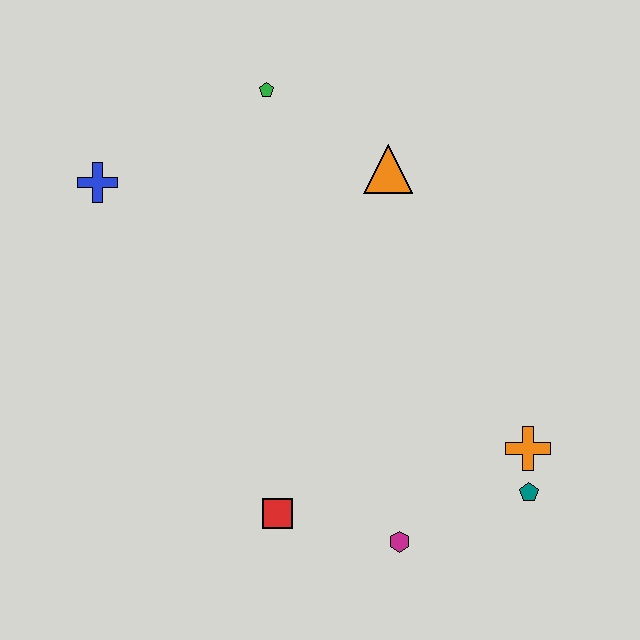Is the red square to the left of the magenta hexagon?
Yes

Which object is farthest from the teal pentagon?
The blue cross is farthest from the teal pentagon.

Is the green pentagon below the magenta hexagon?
No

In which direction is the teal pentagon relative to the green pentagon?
The teal pentagon is below the green pentagon.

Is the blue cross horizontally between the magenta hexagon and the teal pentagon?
No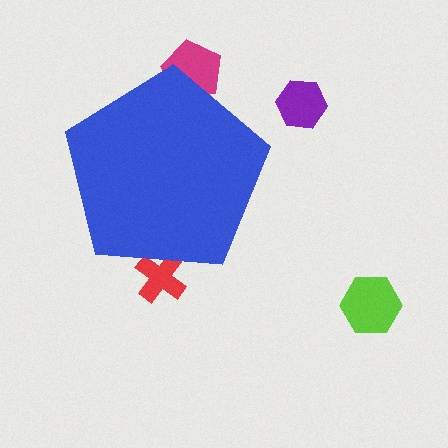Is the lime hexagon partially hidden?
No, the lime hexagon is fully visible.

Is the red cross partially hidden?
Yes, the red cross is partially hidden behind the blue pentagon.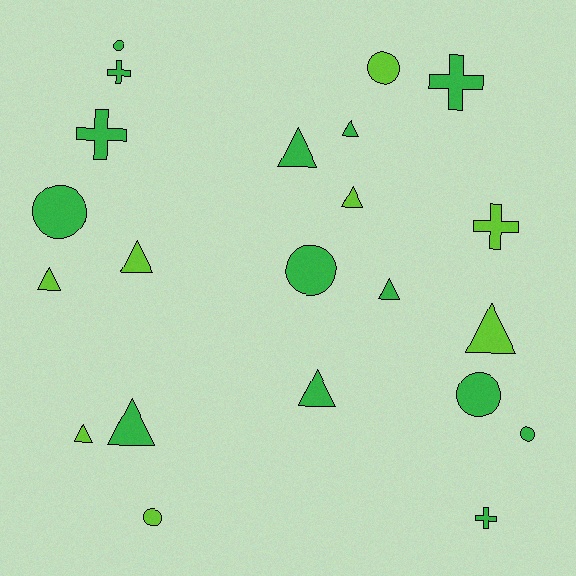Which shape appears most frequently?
Triangle, with 10 objects.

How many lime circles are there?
There are 2 lime circles.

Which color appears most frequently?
Green, with 14 objects.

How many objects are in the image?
There are 22 objects.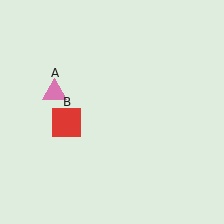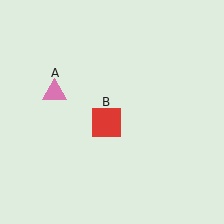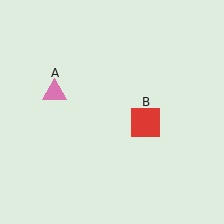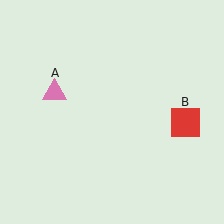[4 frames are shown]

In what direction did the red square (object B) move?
The red square (object B) moved right.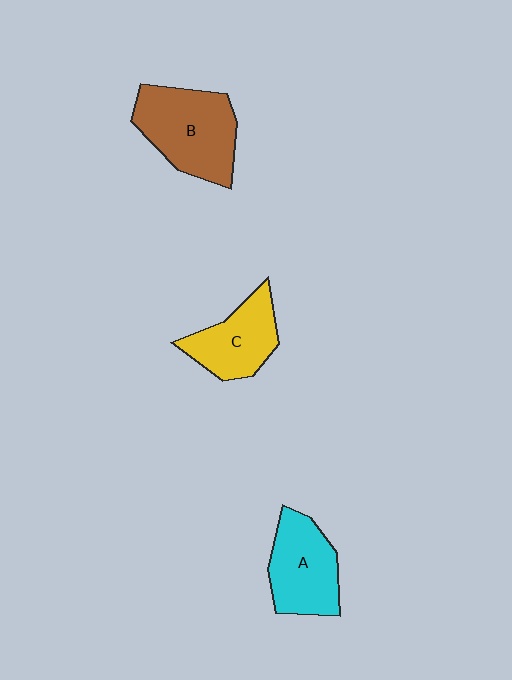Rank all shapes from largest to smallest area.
From largest to smallest: B (brown), A (cyan), C (yellow).